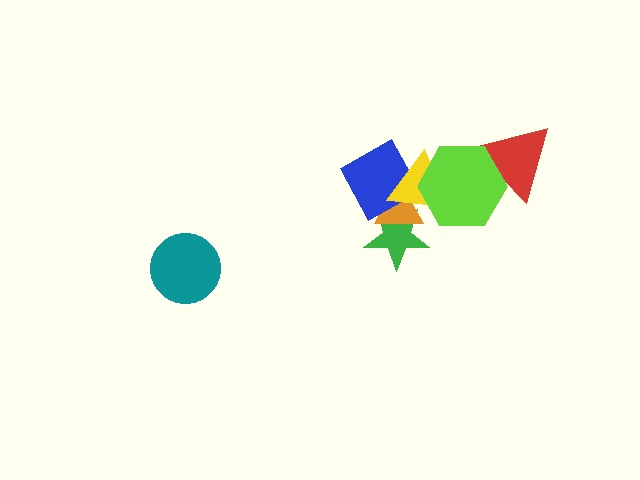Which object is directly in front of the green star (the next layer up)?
The orange triangle is directly in front of the green star.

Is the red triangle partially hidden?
Yes, it is partially covered by another shape.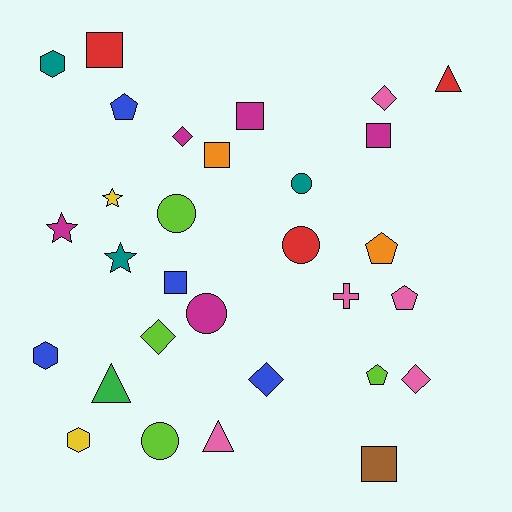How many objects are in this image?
There are 30 objects.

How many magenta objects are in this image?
There are 5 magenta objects.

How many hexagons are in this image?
There are 3 hexagons.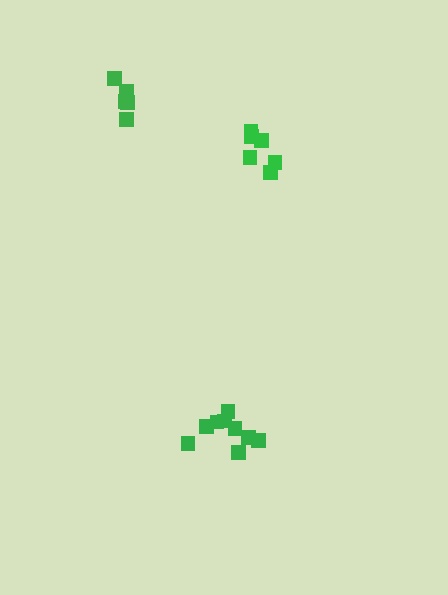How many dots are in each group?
Group 1: 9 dots, Group 2: 5 dots, Group 3: 7 dots (21 total).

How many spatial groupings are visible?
There are 3 spatial groupings.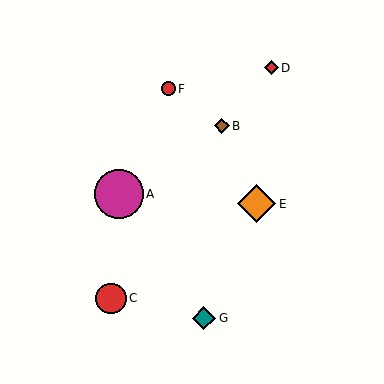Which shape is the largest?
The magenta circle (labeled A) is the largest.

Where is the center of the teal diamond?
The center of the teal diamond is at (204, 318).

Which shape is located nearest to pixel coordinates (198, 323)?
The teal diamond (labeled G) at (204, 318) is nearest to that location.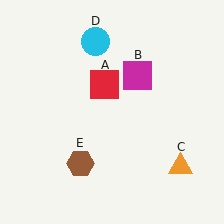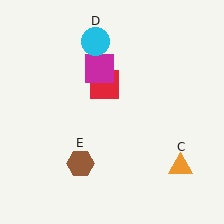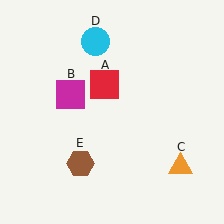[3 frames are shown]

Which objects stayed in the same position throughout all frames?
Red square (object A) and orange triangle (object C) and cyan circle (object D) and brown hexagon (object E) remained stationary.